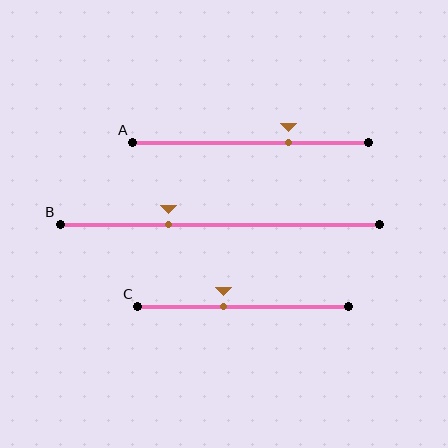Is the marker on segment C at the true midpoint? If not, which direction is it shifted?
No, the marker on segment C is shifted to the left by about 9% of the segment length.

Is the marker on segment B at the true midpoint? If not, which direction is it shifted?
No, the marker on segment B is shifted to the left by about 16% of the segment length.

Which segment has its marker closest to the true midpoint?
Segment C has its marker closest to the true midpoint.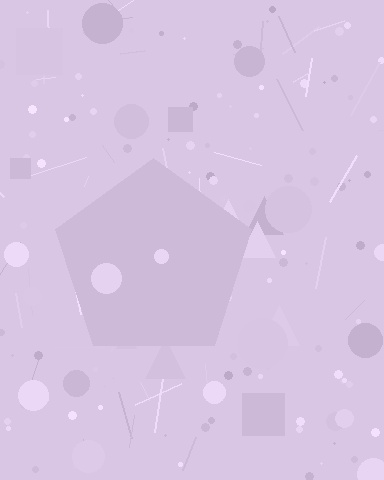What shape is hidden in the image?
A pentagon is hidden in the image.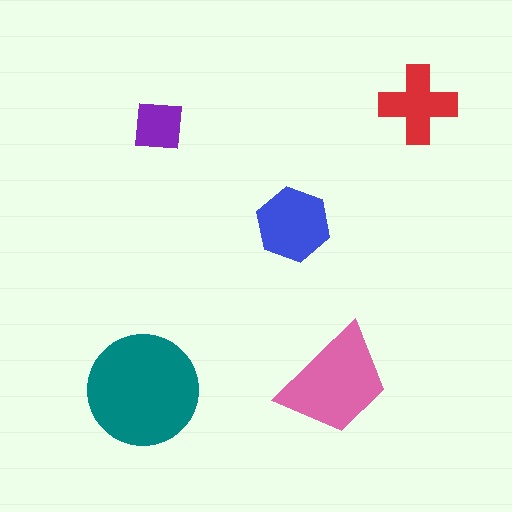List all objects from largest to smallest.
The teal circle, the pink trapezoid, the blue hexagon, the red cross, the purple square.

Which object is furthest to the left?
The teal circle is leftmost.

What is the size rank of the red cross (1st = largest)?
4th.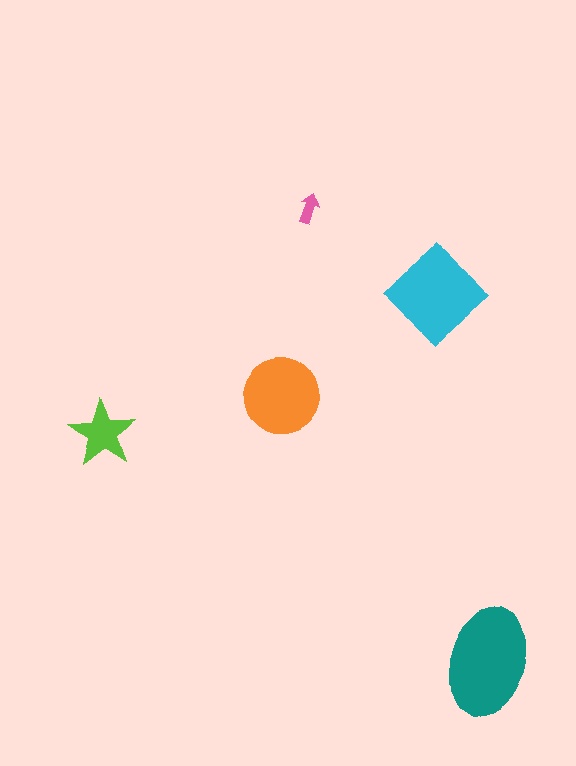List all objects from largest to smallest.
The teal ellipse, the cyan diamond, the orange circle, the lime star, the pink arrow.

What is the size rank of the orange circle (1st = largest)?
3rd.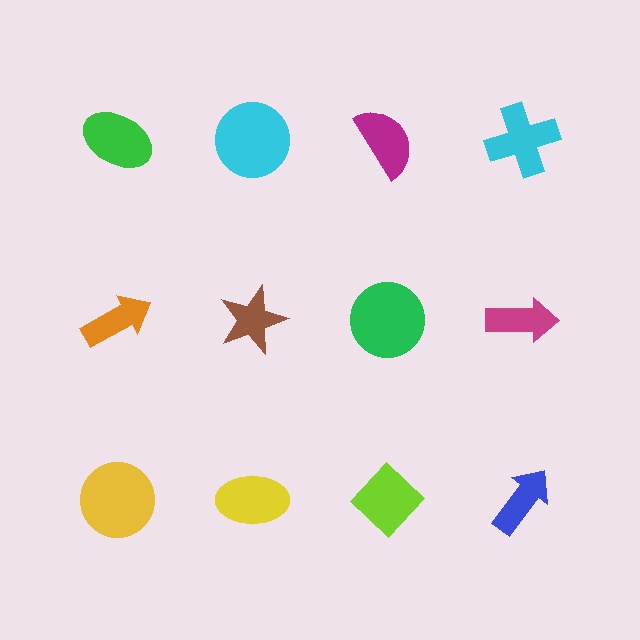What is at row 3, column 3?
A lime diamond.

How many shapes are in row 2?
4 shapes.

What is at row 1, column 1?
A green ellipse.